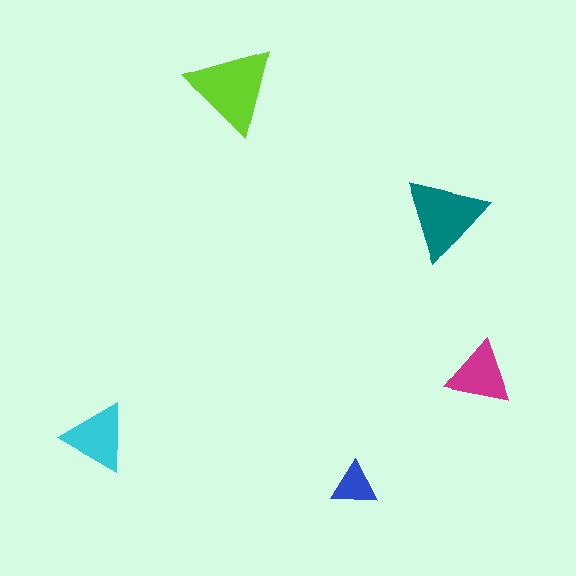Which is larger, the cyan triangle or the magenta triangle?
The cyan one.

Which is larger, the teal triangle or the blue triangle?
The teal one.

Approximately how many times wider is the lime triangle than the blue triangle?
About 2 times wider.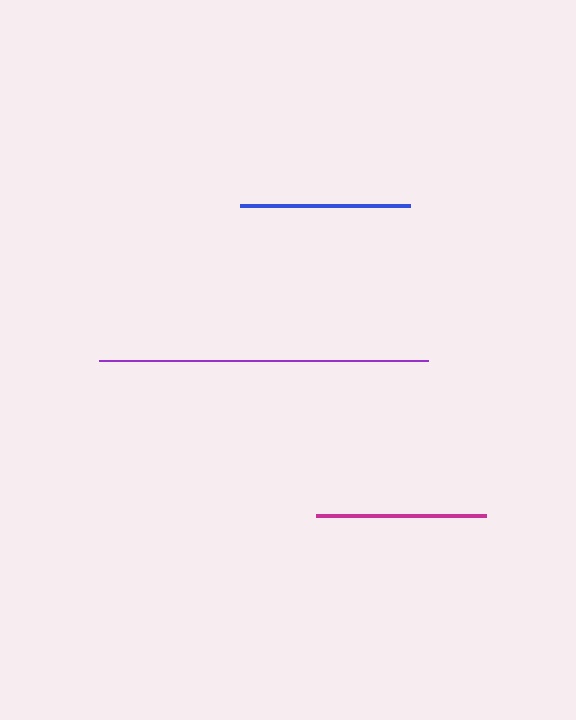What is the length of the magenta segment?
The magenta segment is approximately 170 pixels long.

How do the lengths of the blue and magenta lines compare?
The blue and magenta lines are approximately the same length.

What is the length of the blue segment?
The blue segment is approximately 170 pixels long.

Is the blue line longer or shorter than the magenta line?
The blue line is longer than the magenta line.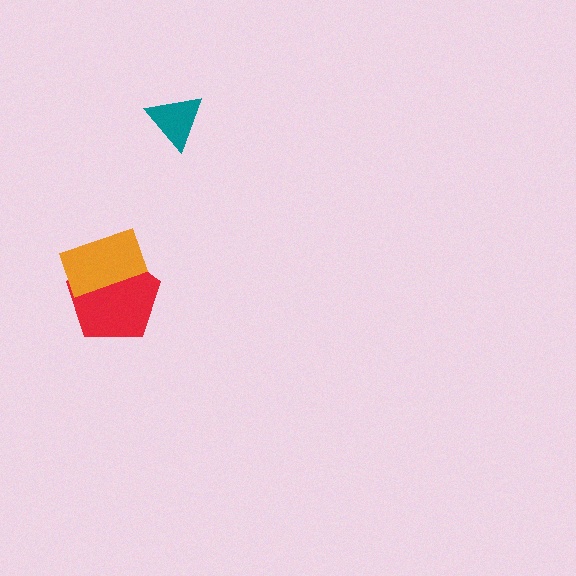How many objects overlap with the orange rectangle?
1 object overlaps with the orange rectangle.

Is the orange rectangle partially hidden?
No, no other shape covers it.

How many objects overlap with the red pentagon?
1 object overlaps with the red pentagon.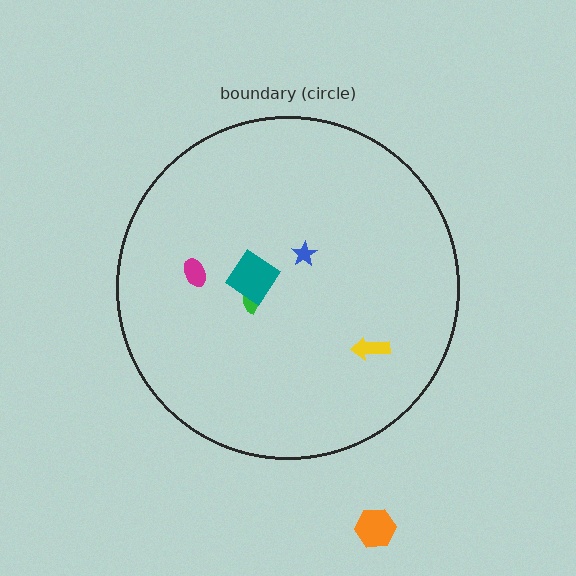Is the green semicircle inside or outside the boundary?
Inside.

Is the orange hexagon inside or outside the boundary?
Outside.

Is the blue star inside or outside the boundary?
Inside.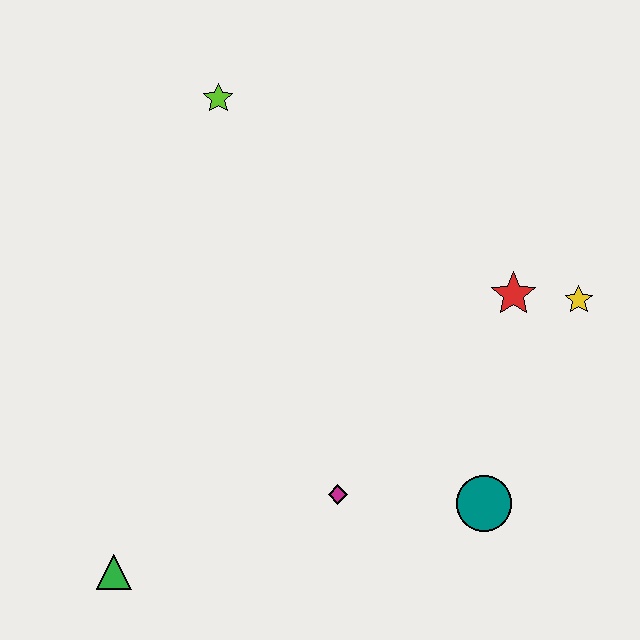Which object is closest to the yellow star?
The red star is closest to the yellow star.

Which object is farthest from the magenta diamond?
The lime star is farthest from the magenta diamond.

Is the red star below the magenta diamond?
No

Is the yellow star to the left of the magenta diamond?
No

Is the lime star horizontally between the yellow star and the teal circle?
No